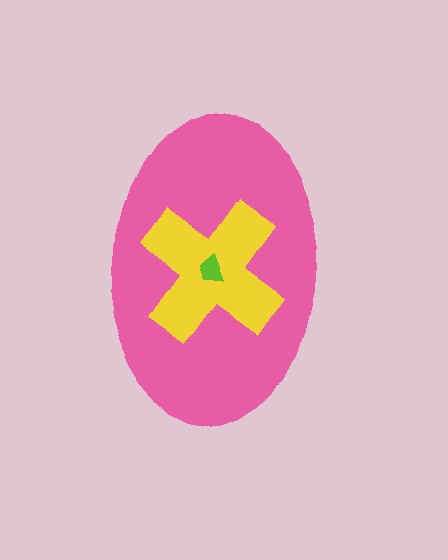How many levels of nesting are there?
3.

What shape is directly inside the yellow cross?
The lime trapezoid.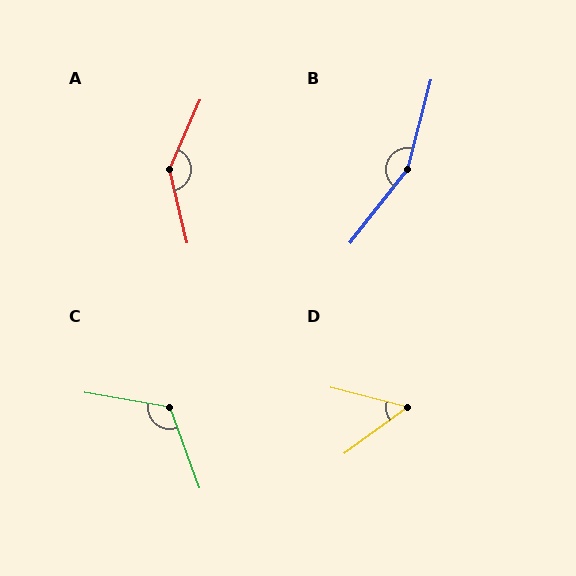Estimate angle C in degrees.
Approximately 120 degrees.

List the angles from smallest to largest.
D (50°), C (120°), A (143°), B (156°).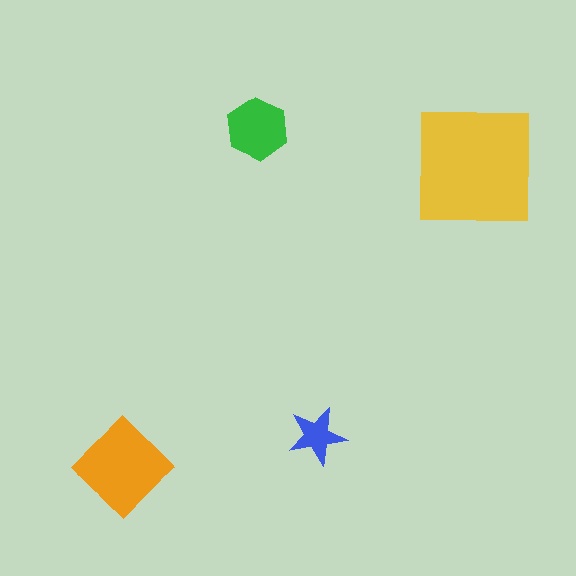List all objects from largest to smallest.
The yellow square, the orange diamond, the green hexagon, the blue star.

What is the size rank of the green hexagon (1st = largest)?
3rd.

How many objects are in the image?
There are 4 objects in the image.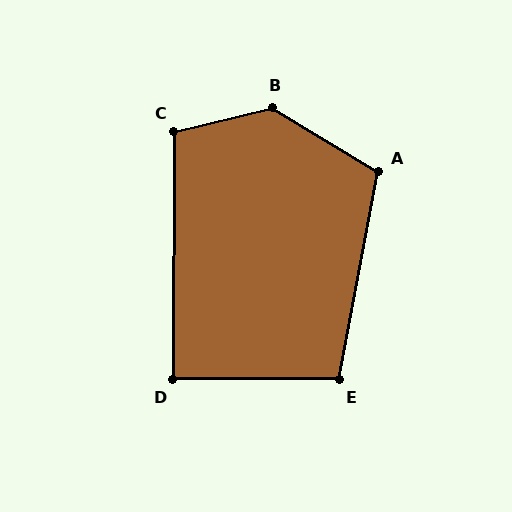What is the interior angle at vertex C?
Approximately 104 degrees (obtuse).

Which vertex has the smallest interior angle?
D, at approximately 90 degrees.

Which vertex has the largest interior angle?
B, at approximately 135 degrees.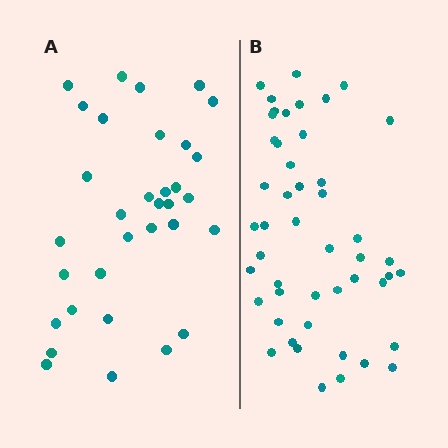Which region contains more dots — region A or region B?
Region B (the right region) has more dots.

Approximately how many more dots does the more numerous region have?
Region B has approximately 15 more dots than region A.